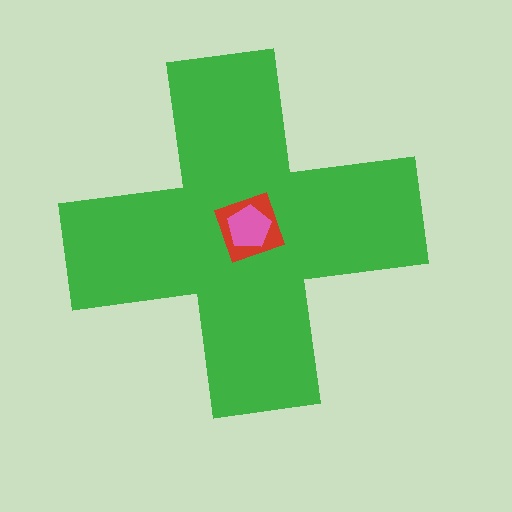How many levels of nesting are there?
3.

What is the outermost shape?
The green cross.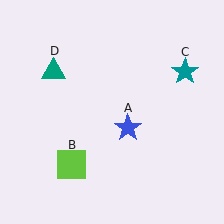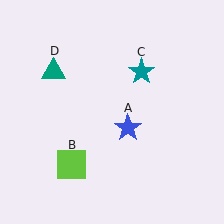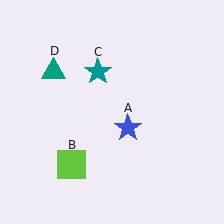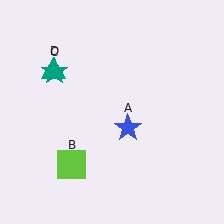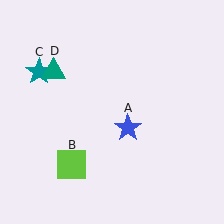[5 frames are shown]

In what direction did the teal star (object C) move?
The teal star (object C) moved left.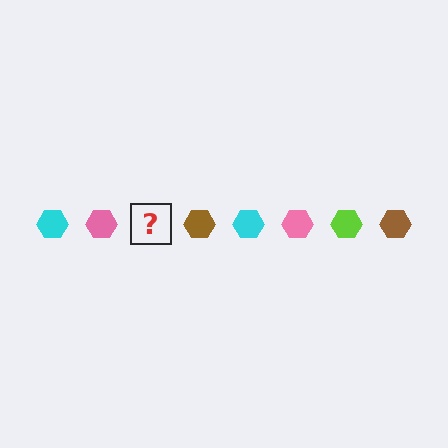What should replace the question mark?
The question mark should be replaced with a lime hexagon.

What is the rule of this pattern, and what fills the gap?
The rule is that the pattern cycles through cyan, pink, lime, brown hexagons. The gap should be filled with a lime hexagon.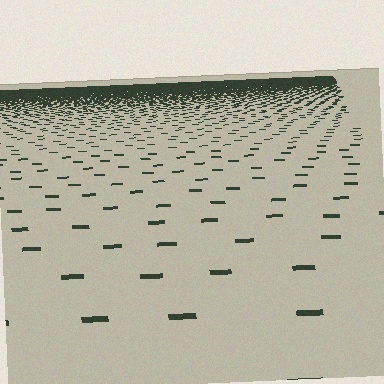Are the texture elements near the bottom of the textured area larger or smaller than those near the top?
Larger. Near the bottom, elements are closer to the viewer and appear at a bigger on-screen size.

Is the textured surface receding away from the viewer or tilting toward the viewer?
The surface is receding away from the viewer. Texture elements get smaller and denser toward the top.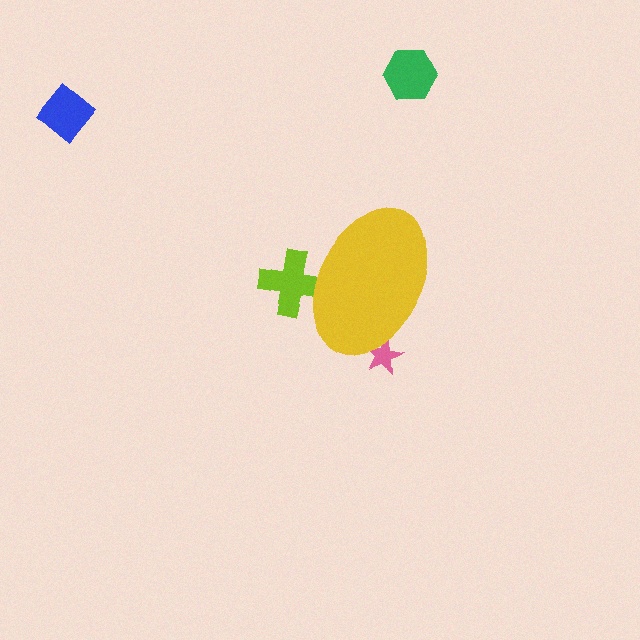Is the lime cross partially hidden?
Yes, the lime cross is partially hidden behind the yellow ellipse.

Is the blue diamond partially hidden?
No, the blue diamond is fully visible.